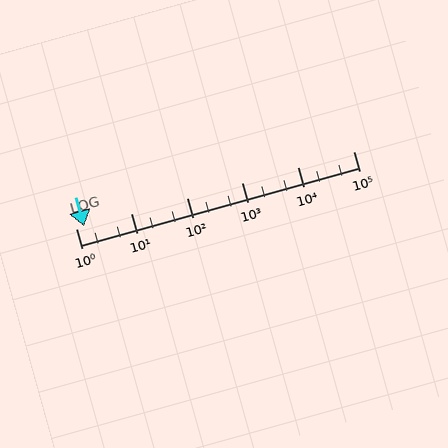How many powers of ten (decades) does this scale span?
The scale spans 5 decades, from 1 to 100000.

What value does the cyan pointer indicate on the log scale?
The pointer indicates approximately 1.4.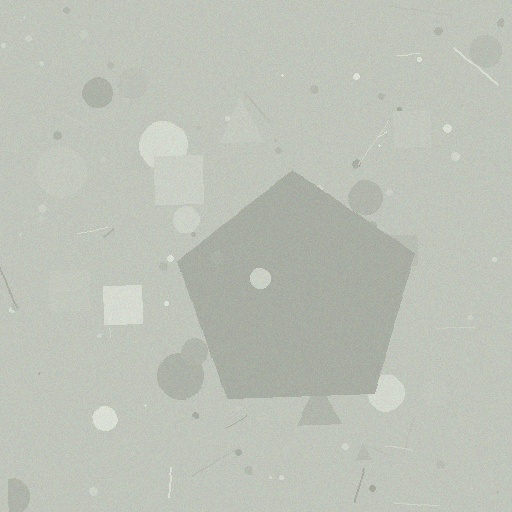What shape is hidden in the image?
A pentagon is hidden in the image.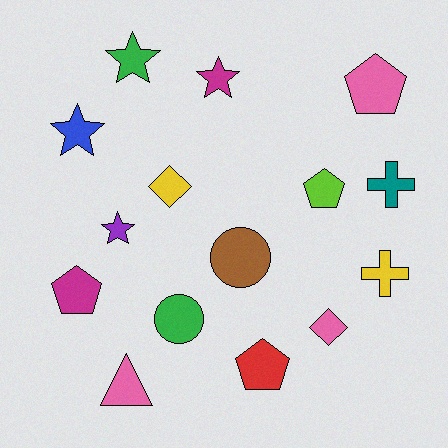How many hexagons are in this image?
There are no hexagons.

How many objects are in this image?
There are 15 objects.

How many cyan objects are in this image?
There are no cyan objects.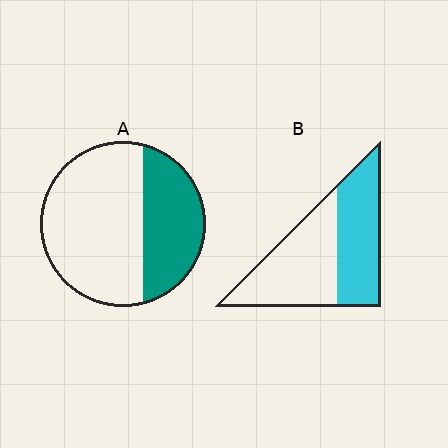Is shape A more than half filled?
No.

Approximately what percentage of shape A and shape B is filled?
A is approximately 35% and B is approximately 45%.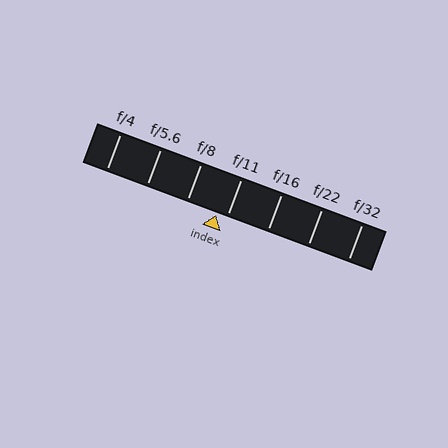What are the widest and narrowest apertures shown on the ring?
The widest aperture shown is f/4 and the narrowest is f/32.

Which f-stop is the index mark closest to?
The index mark is closest to f/11.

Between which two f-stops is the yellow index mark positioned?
The index mark is between f/8 and f/11.